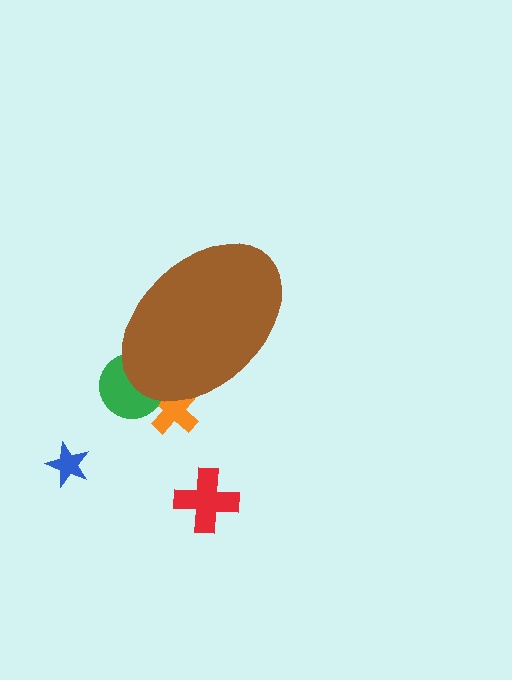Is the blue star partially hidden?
No, the blue star is fully visible.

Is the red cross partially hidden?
No, the red cross is fully visible.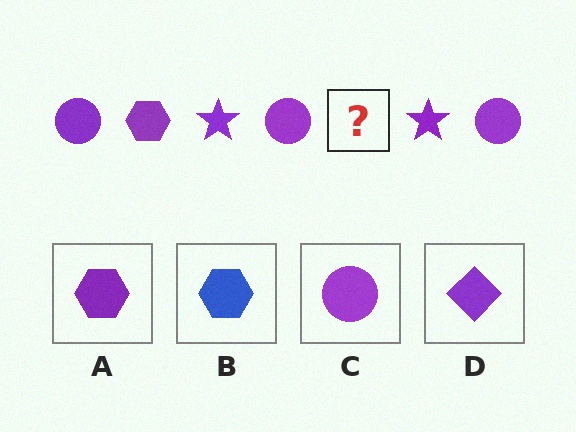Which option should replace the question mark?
Option A.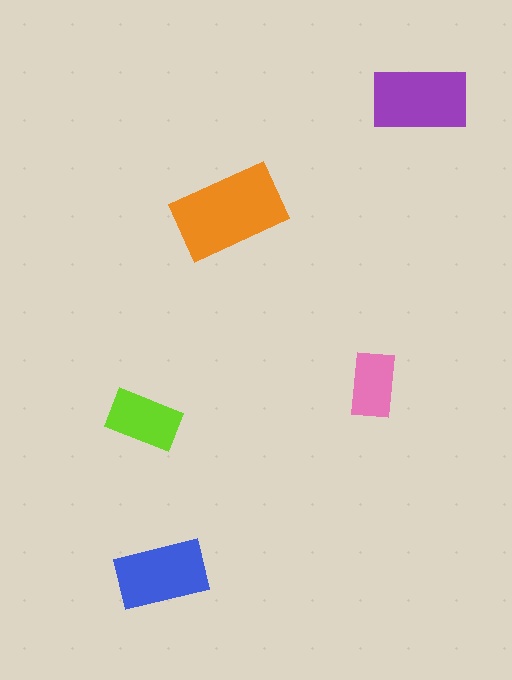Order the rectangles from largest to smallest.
the orange one, the purple one, the blue one, the lime one, the pink one.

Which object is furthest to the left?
The lime rectangle is leftmost.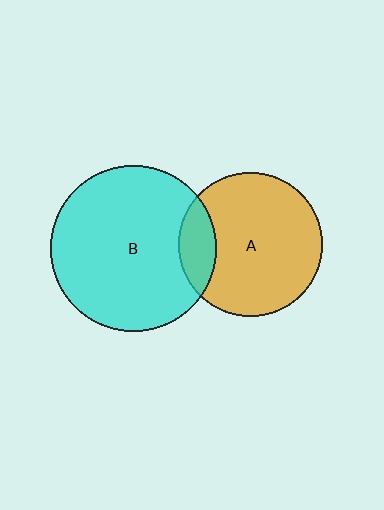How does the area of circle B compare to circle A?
Approximately 1.3 times.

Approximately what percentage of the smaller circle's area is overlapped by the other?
Approximately 15%.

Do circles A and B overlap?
Yes.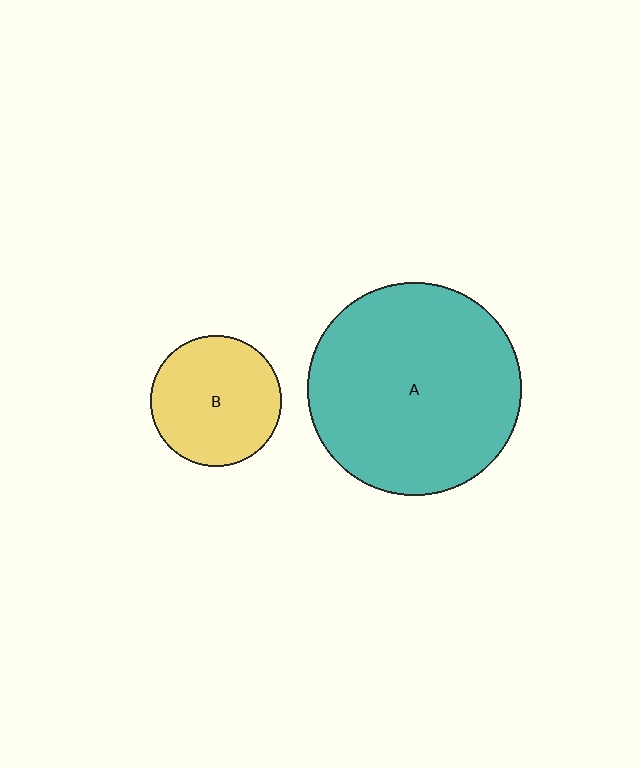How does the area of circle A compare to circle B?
Approximately 2.6 times.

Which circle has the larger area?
Circle A (teal).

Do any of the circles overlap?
No, none of the circles overlap.